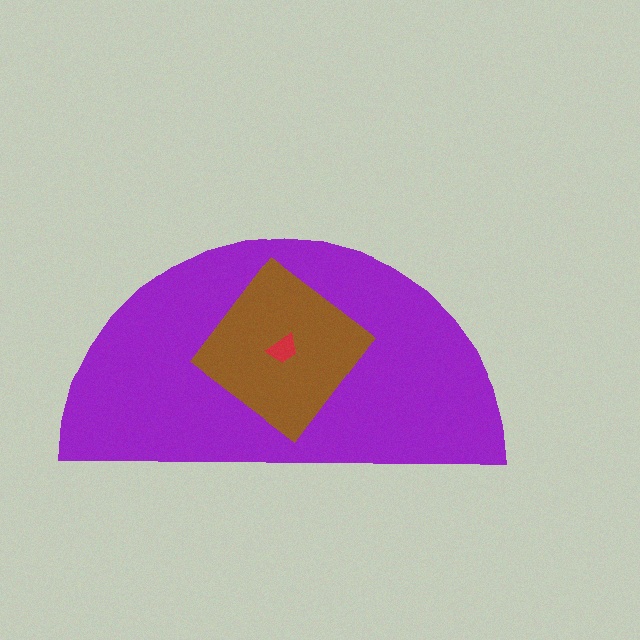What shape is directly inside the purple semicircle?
The brown diamond.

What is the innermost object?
The red trapezoid.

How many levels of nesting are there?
3.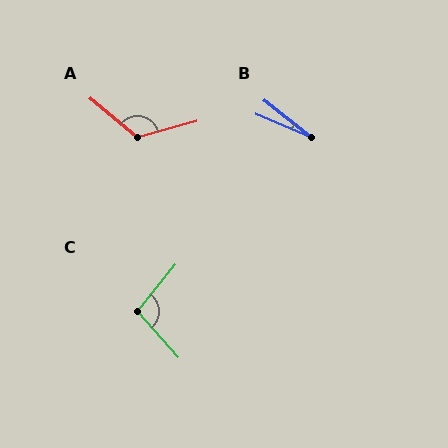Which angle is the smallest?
B, at approximately 15 degrees.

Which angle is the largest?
A, at approximately 125 degrees.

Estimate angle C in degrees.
Approximately 99 degrees.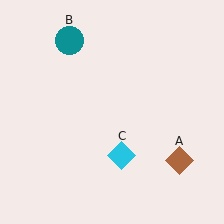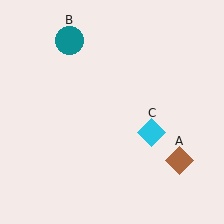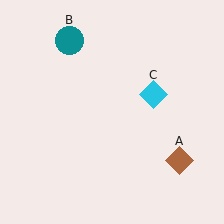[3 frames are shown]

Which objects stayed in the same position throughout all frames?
Brown diamond (object A) and teal circle (object B) remained stationary.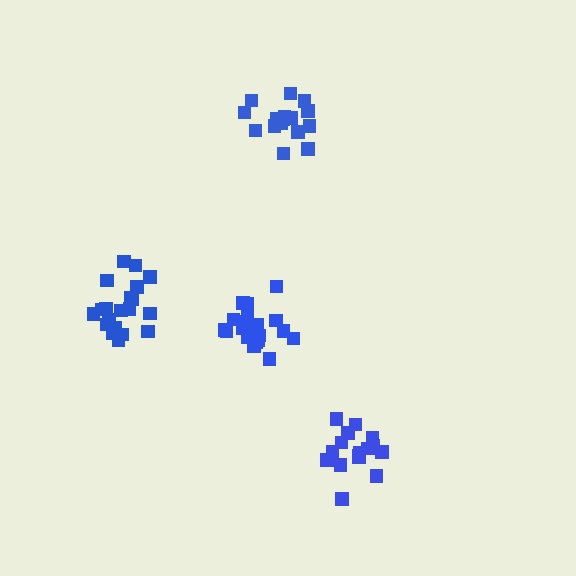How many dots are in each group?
Group 1: 16 dots, Group 2: 16 dots, Group 3: 20 dots, Group 4: 20 dots (72 total).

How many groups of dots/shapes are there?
There are 4 groups.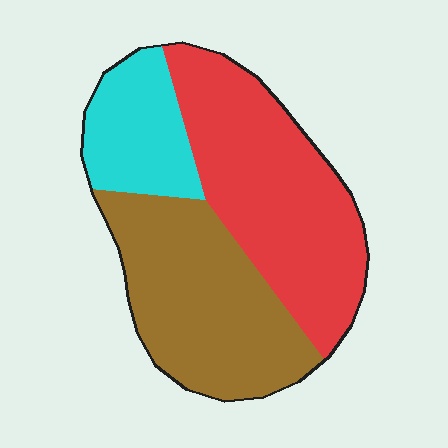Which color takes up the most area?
Red, at roughly 45%.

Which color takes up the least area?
Cyan, at roughly 20%.